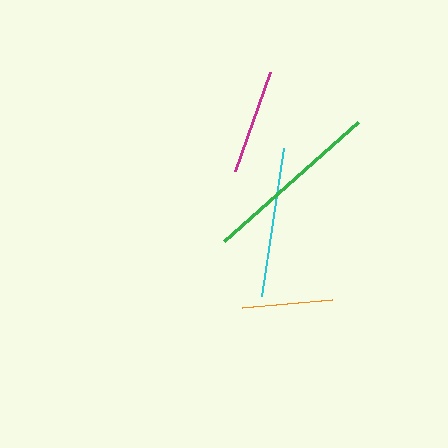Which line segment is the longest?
The green line is the longest at approximately 179 pixels.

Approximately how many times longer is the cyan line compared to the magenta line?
The cyan line is approximately 1.4 times the length of the magenta line.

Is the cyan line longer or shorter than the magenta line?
The cyan line is longer than the magenta line.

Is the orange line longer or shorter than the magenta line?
The magenta line is longer than the orange line.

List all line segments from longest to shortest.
From longest to shortest: green, cyan, magenta, orange.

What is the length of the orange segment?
The orange segment is approximately 90 pixels long.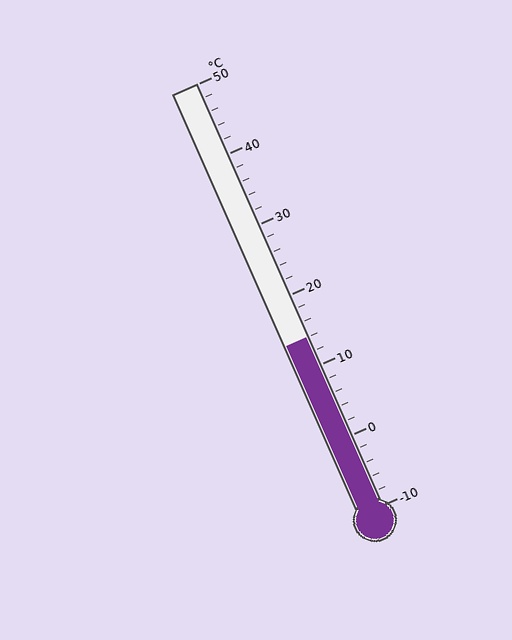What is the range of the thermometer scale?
The thermometer scale ranges from -10°C to 50°C.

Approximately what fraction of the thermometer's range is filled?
The thermometer is filled to approximately 40% of its range.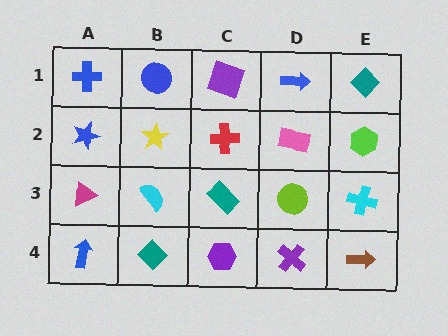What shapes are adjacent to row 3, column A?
A blue star (row 2, column A), a blue arrow (row 4, column A), a cyan semicircle (row 3, column B).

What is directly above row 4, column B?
A cyan semicircle.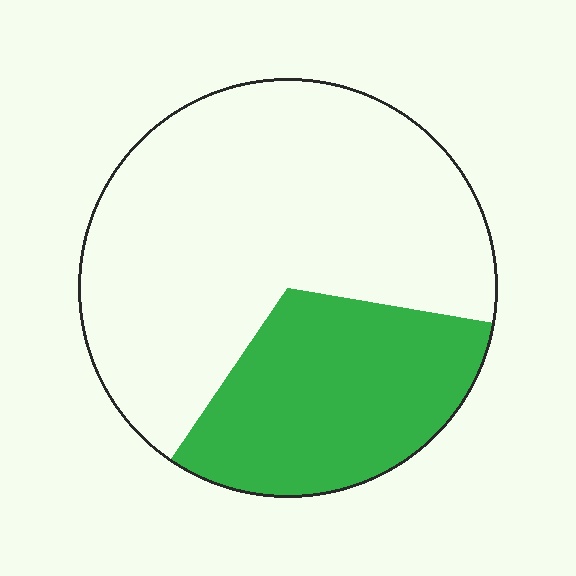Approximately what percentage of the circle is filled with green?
Approximately 30%.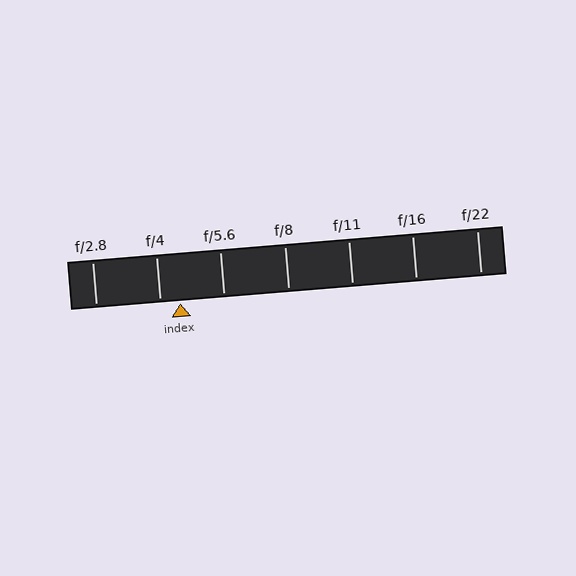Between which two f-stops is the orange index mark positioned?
The index mark is between f/4 and f/5.6.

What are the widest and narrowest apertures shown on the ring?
The widest aperture shown is f/2.8 and the narrowest is f/22.